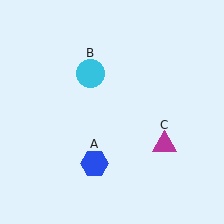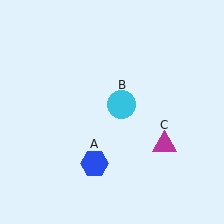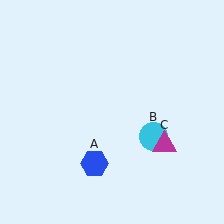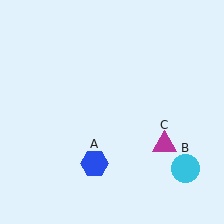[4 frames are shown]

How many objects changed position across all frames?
1 object changed position: cyan circle (object B).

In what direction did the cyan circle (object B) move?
The cyan circle (object B) moved down and to the right.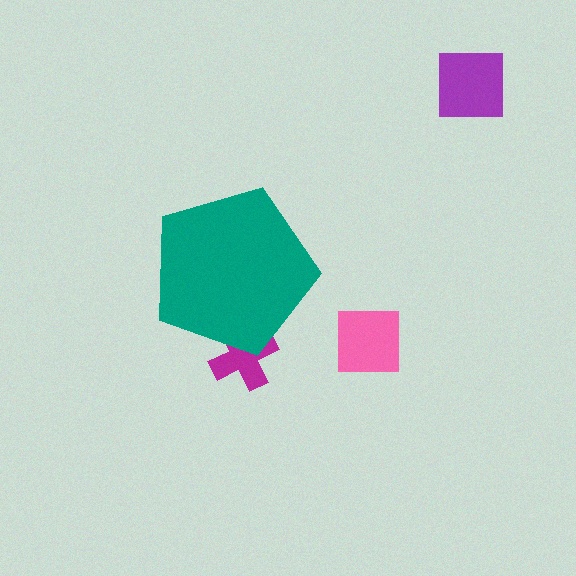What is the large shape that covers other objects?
A teal pentagon.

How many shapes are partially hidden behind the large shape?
1 shape is partially hidden.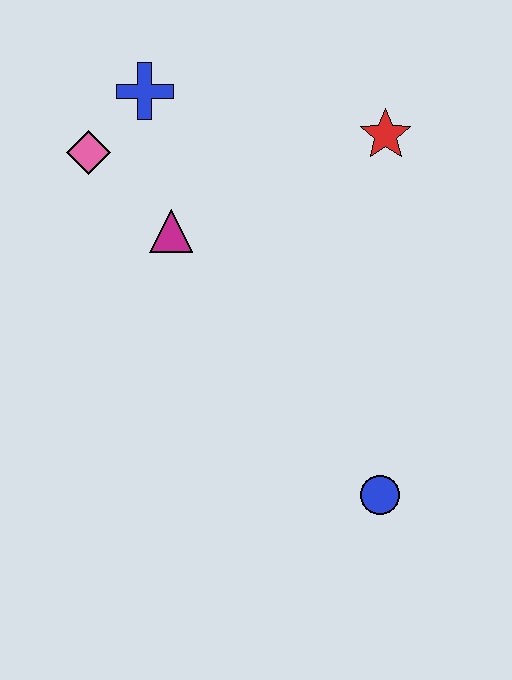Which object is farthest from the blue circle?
The blue cross is farthest from the blue circle.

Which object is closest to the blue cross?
The pink diamond is closest to the blue cross.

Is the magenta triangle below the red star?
Yes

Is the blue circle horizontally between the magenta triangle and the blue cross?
No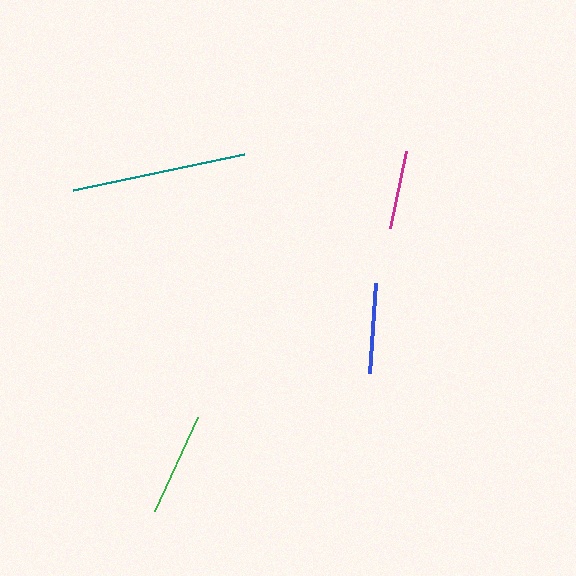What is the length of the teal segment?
The teal segment is approximately 175 pixels long.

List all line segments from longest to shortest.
From longest to shortest: teal, green, blue, magenta.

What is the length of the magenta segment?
The magenta segment is approximately 79 pixels long.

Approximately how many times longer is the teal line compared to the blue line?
The teal line is approximately 1.9 times the length of the blue line.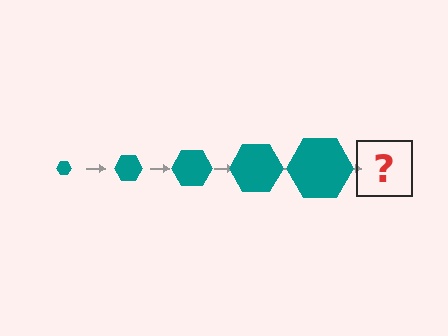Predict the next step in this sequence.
The next step is a teal hexagon, larger than the previous one.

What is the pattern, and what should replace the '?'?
The pattern is that the hexagon gets progressively larger each step. The '?' should be a teal hexagon, larger than the previous one.